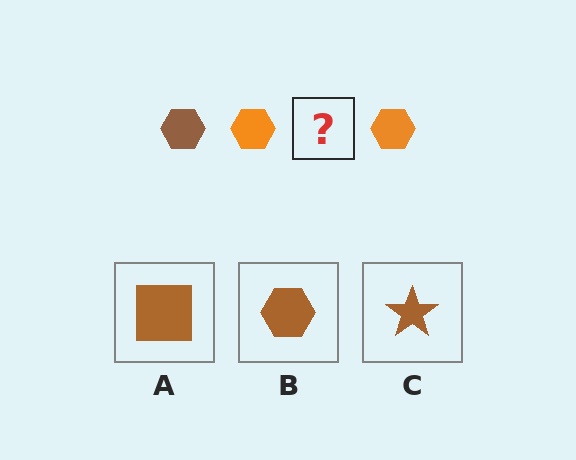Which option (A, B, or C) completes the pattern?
B.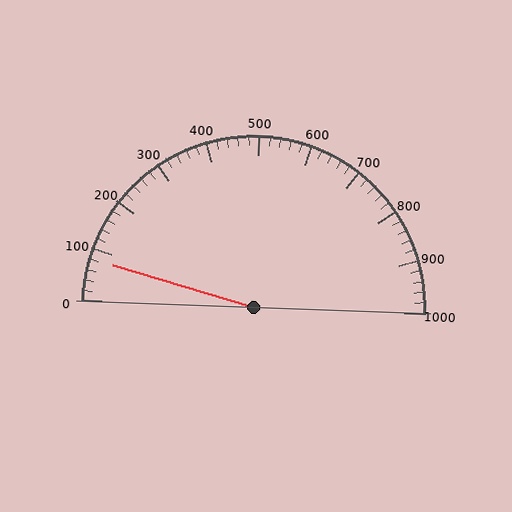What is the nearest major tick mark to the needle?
The nearest major tick mark is 100.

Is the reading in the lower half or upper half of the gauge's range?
The reading is in the lower half of the range (0 to 1000).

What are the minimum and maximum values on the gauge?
The gauge ranges from 0 to 1000.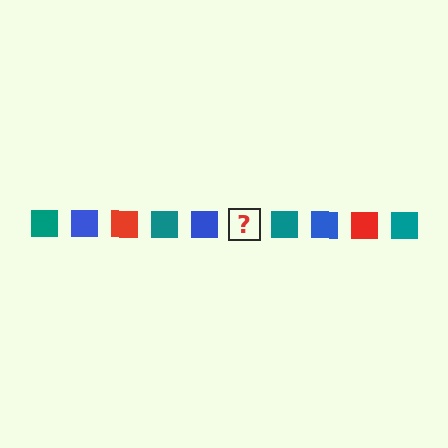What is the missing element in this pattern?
The missing element is a red square.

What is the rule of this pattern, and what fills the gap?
The rule is that the pattern cycles through teal, blue, red squares. The gap should be filled with a red square.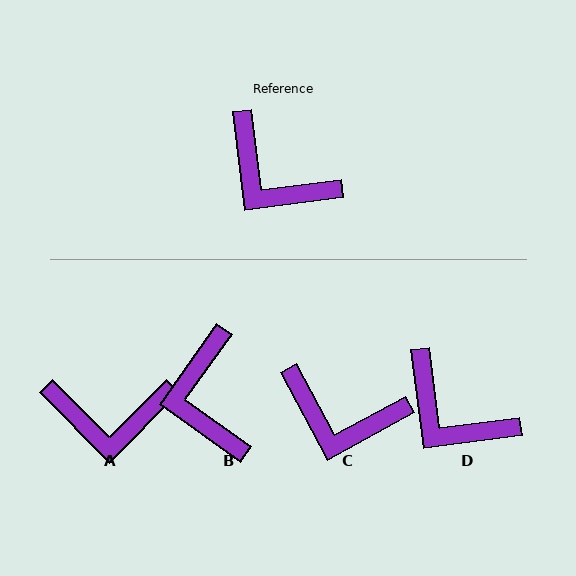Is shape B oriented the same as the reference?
No, it is off by about 43 degrees.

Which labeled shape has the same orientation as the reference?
D.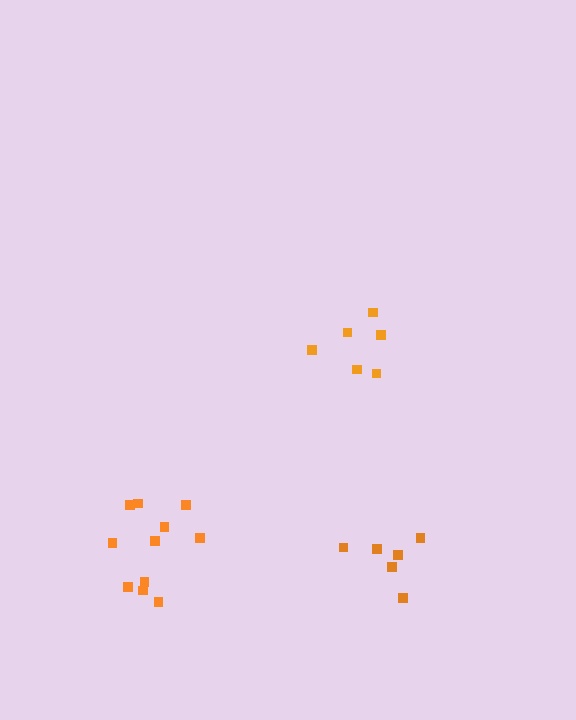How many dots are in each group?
Group 1: 6 dots, Group 2: 6 dots, Group 3: 11 dots (23 total).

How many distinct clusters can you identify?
There are 3 distinct clusters.